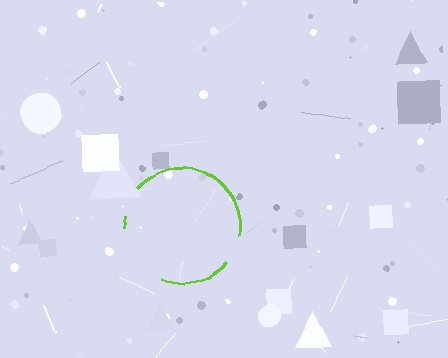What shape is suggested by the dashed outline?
The dashed outline suggests a circle.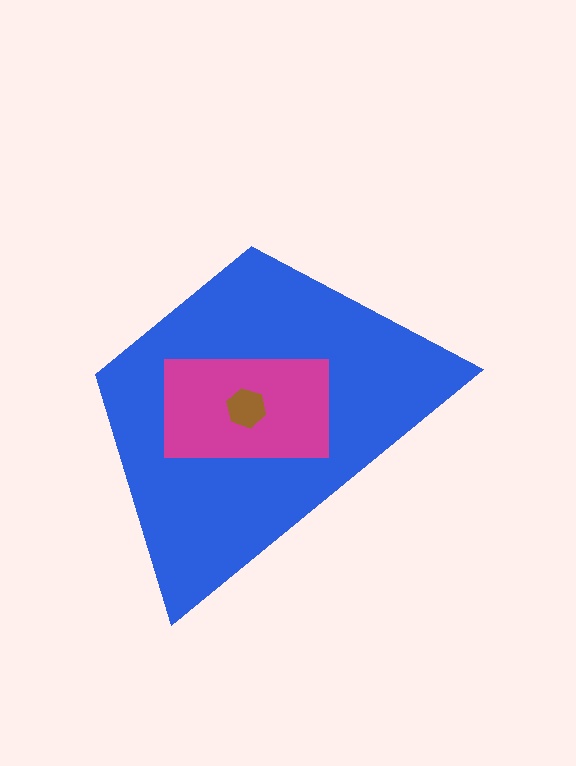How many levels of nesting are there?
3.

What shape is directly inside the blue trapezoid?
The magenta rectangle.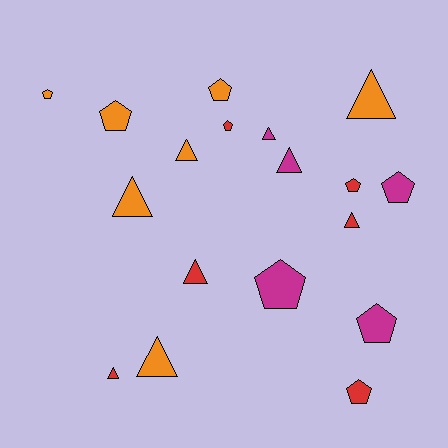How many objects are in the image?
There are 18 objects.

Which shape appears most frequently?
Pentagon, with 9 objects.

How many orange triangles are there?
There are 4 orange triangles.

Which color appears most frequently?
Orange, with 7 objects.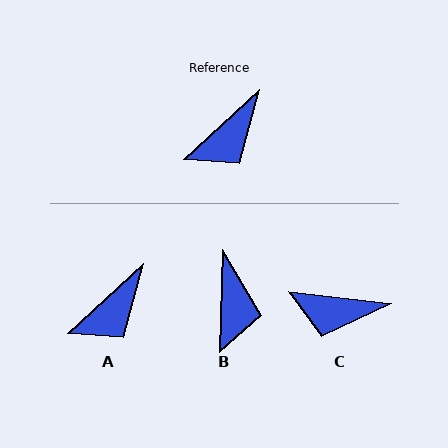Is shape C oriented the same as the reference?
No, it is off by about 50 degrees.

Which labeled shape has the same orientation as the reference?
A.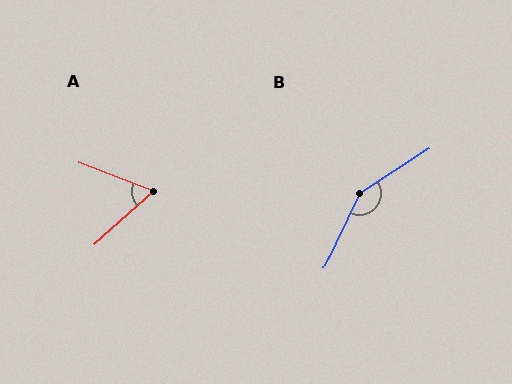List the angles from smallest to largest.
A (62°), B (148°).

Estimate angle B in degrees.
Approximately 148 degrees.